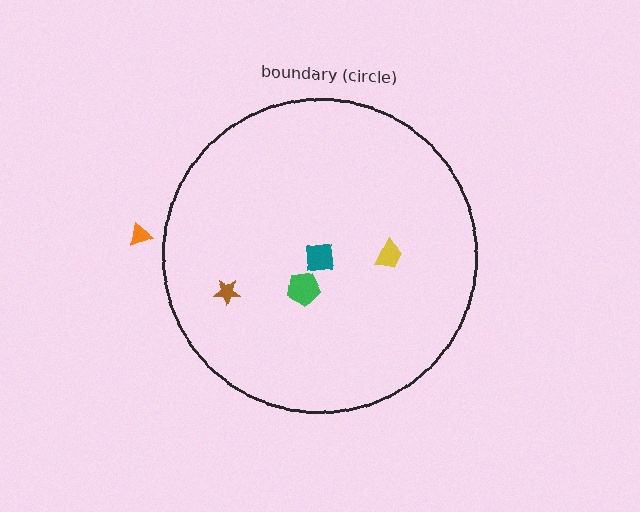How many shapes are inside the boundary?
4 inside, 1 outside.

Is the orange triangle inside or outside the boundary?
Outside.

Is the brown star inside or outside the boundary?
Inside.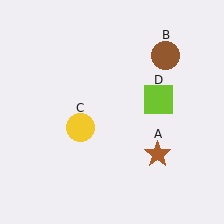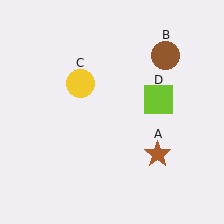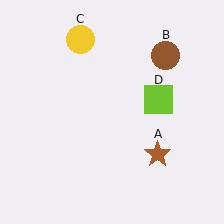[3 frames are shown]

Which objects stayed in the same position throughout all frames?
Brown star (object A) and brown circle (object B) and lime square (object D) remained stationary.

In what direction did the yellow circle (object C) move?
The yellow circle (object C) moved up.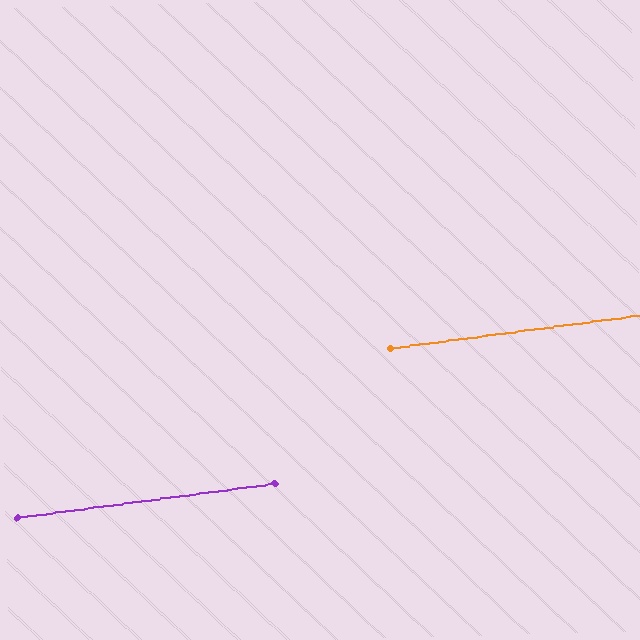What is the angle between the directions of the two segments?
Approximately 0 degrees.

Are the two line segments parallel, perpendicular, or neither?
Parallel — their directions differ by only 0.0°.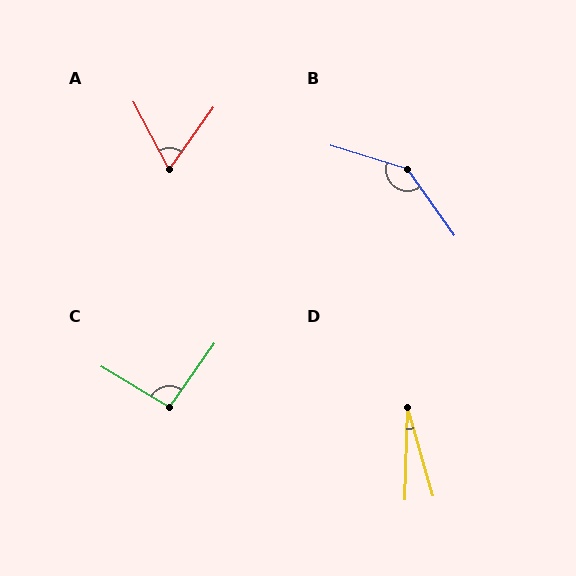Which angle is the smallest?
D, at approximately 18 degrees.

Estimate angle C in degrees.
Approximately 94 degrees.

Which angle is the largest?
B, at approximately 143 degrees.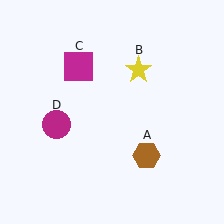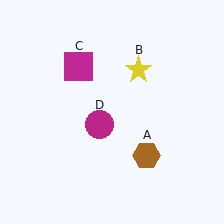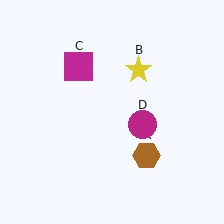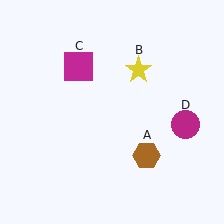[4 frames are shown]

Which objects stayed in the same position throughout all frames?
Brown hexagon (object A) and yellow star (object B) and magenta square (object C) remained stationary.